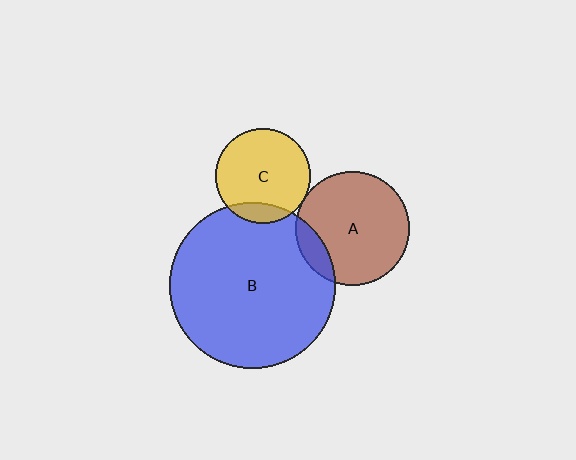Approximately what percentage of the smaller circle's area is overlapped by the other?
Approximately 15%.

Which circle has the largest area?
Circle B (blue).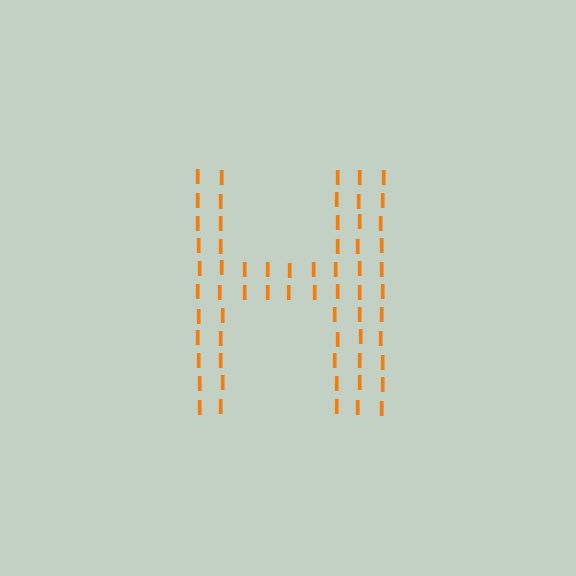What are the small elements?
The small elements are letter I's.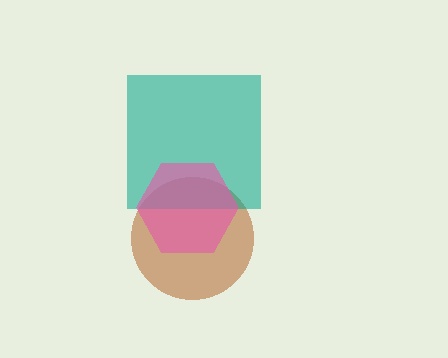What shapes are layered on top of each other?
The layered shapes are: a brown circle, a teal square, a pink hexagon.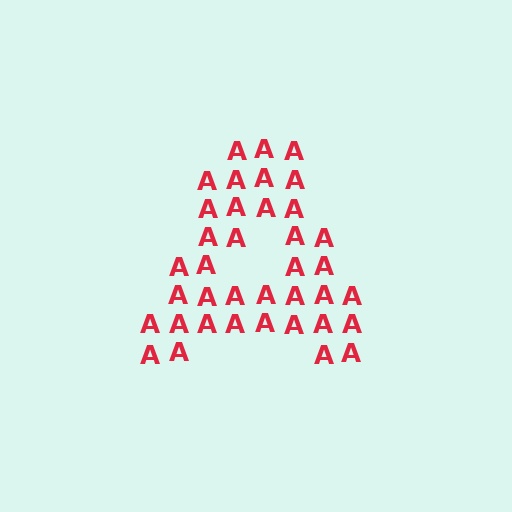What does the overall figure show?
The overall figure shows the letter A.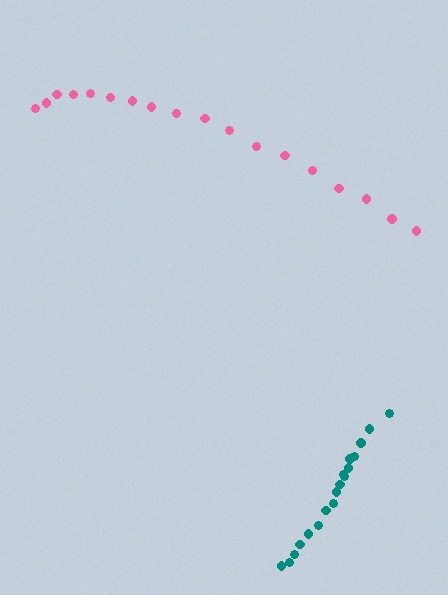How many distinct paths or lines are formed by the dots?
There are 2 distinct paths.